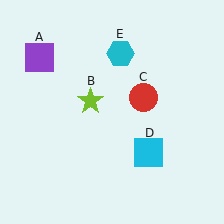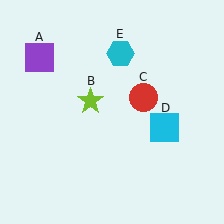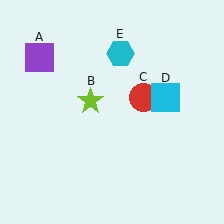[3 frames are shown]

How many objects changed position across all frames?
1 object changed position: cyan square (object D).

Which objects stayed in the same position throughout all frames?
Purple square (object A) and lime star (object B) and red circle (object C) and cyan hexagon (object E) remained stationary.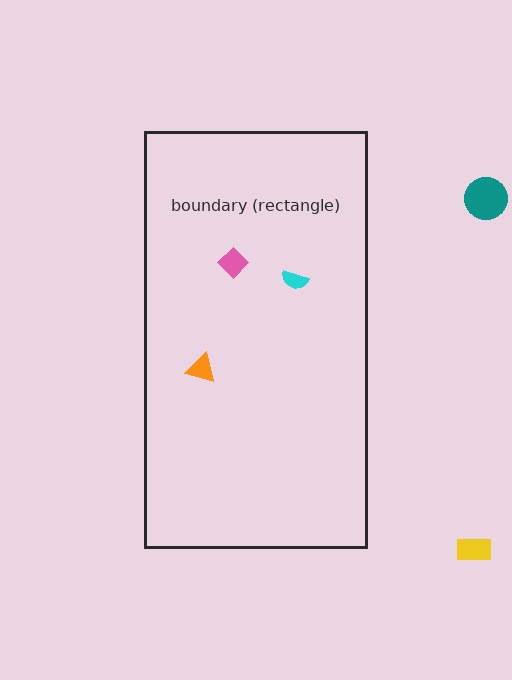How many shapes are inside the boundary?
3 inside, 2 outside.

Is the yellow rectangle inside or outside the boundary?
Outside.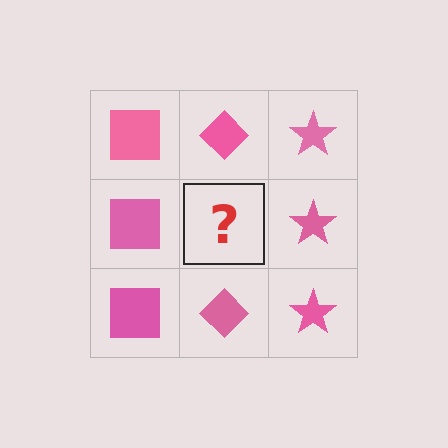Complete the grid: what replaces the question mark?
The question mark should be replaced with a pink diamond.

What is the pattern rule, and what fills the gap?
The rule is that each column has a consistent shape. The gap should be filled with a pink diamond.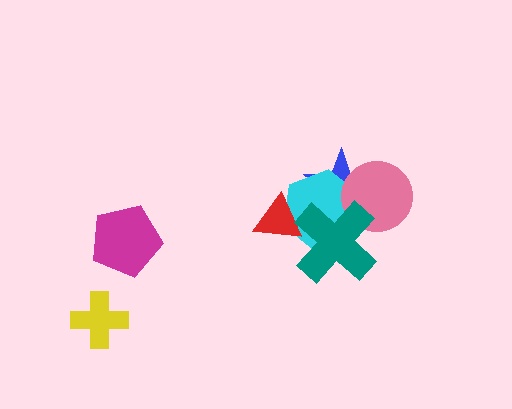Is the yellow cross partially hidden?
No, no other shape covers it.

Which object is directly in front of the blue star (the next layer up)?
The cyan hexagon is directly in front of the blue star.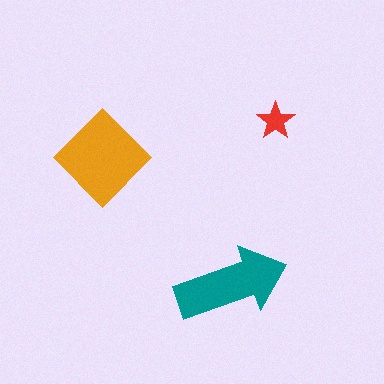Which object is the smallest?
The red star.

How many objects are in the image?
There are 3 objects in the image.